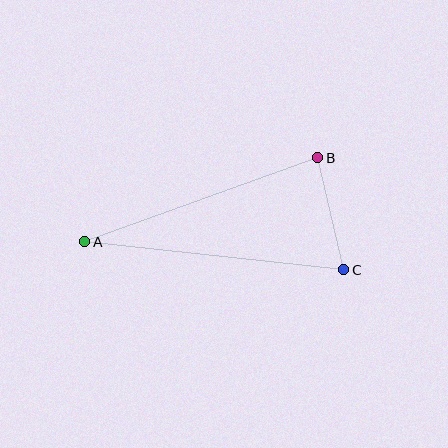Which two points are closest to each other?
Points B and C are closest to each other.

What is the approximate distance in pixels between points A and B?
The distance between A and B is approximately 248 pixels.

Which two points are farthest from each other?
Points A and C are farthest from each other.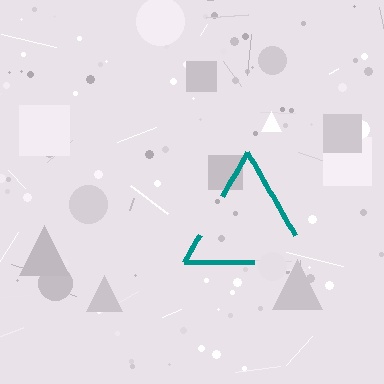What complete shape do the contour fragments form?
The contour fragments form a triangle.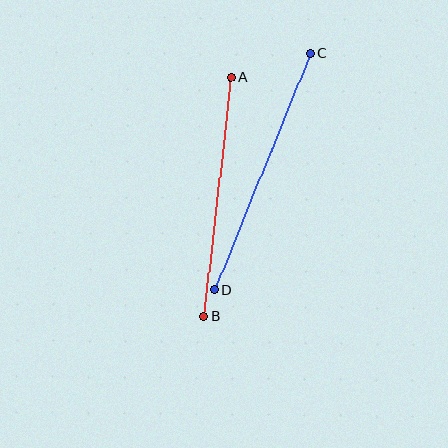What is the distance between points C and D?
The distance is approximately 255 pixels.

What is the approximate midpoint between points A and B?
The midpoint is at approximately (217, 197) pixels.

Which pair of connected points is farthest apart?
Points C and D are farthest apart.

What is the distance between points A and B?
The distance is approximately 240 pixels.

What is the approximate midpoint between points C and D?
The midpoint is at approximately (262, 172) pixels.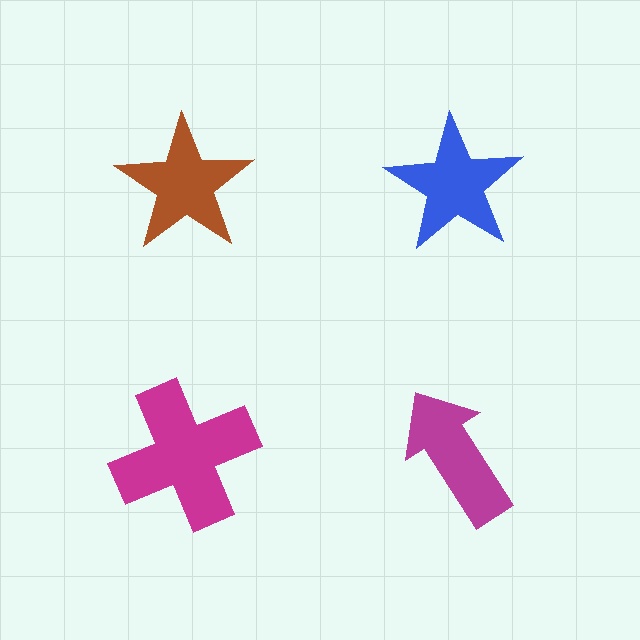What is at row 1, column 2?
A blue star.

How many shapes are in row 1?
2 shapes.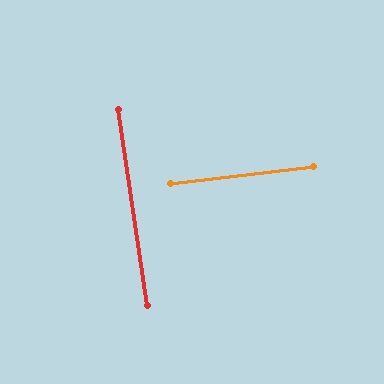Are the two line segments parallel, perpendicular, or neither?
Perpendicular — they meet at approximately 88°.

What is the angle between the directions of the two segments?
Approximately 88 degrees.